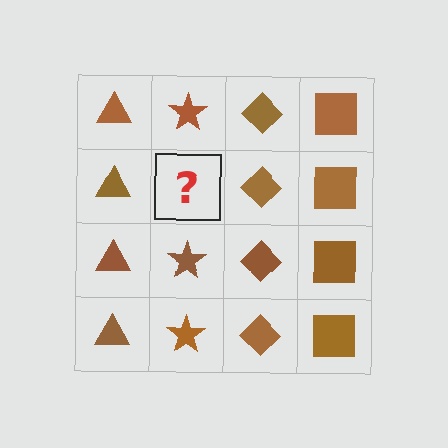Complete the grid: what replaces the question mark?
The question mark should be replaced with a brown star.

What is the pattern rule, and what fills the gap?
The rule is that each column has a consistent shape. The gap should be filled with a brown star.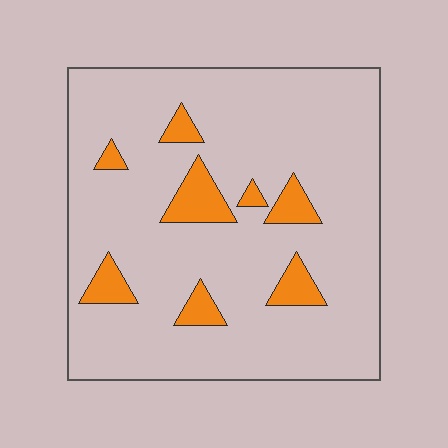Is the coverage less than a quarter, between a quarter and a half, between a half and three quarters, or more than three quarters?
Less than a quarter.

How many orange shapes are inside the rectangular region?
8.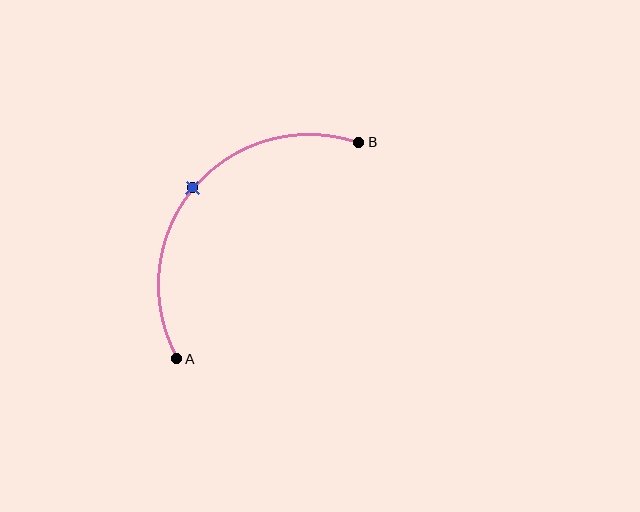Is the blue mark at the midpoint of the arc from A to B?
Yes. The blue mark lies on the arc at equal arc-length from both A and B — it is the arc midpoint.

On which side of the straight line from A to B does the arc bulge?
The arc bulges above and to the left of the straight line connecting A and B.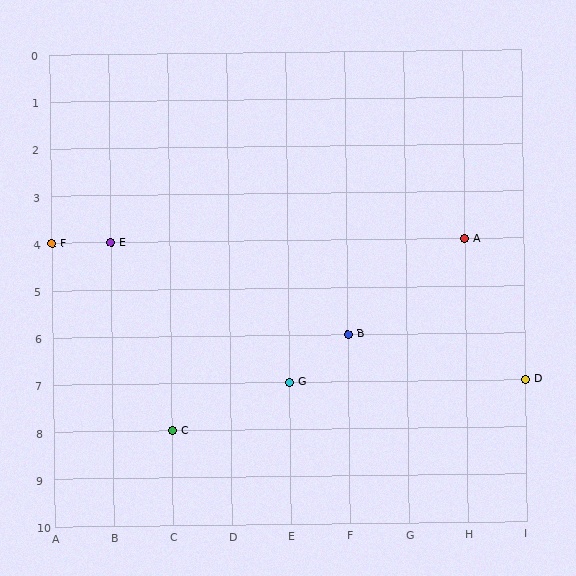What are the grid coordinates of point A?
Point A is at grid coordinates (H, 4).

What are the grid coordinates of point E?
Point E is at grid coordinates (B, 4).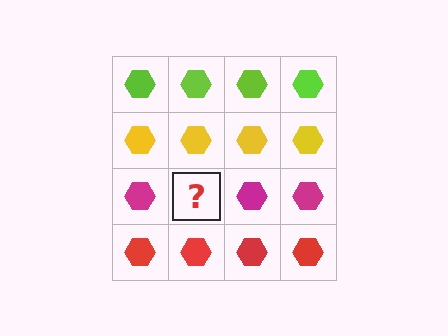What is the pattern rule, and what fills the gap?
The rule is that each row has a consistent color. The gap should be filled with a magenta hexagon.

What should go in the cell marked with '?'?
The missing cell should contain a magenta hexagon.